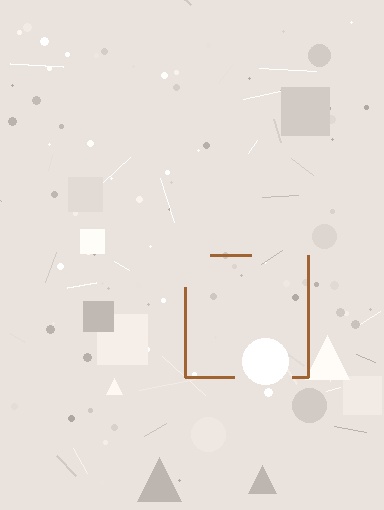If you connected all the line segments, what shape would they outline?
They would outline a square.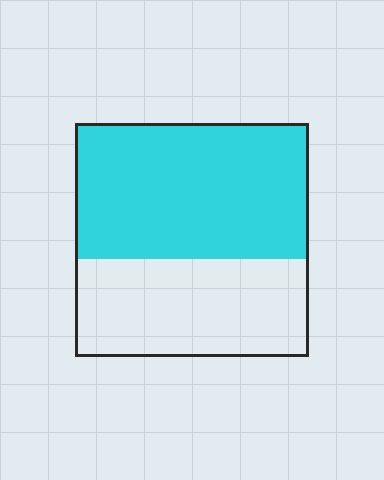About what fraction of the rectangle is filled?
About three fifths (3/5).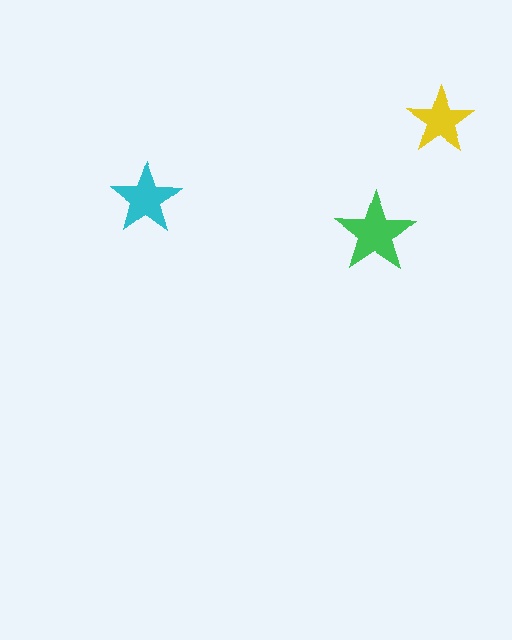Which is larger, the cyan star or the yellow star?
The cyan one.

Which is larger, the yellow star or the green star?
The green one.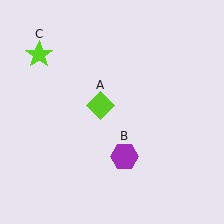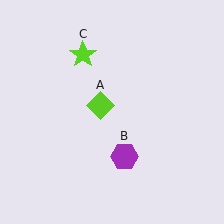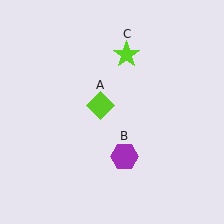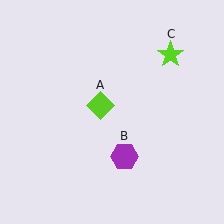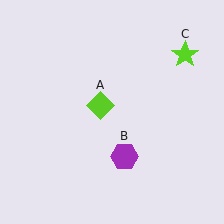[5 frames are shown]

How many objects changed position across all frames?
1 object changed position: lime star (object C).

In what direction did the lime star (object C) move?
The lime star (object C) moved right.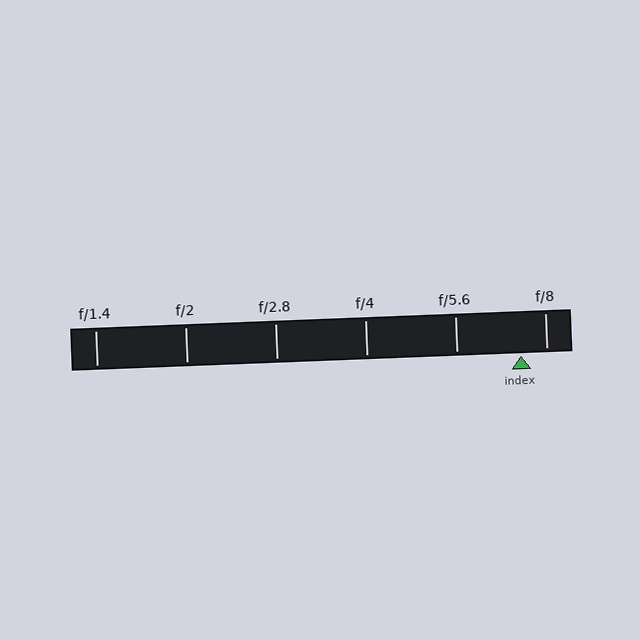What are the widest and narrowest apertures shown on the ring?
The widest aperture shown is f/1.4 and the narrowest is f/8.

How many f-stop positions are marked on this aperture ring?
There are 6 f-stop positions marked.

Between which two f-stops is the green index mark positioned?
The index mark is between f/5.6 and f/8.